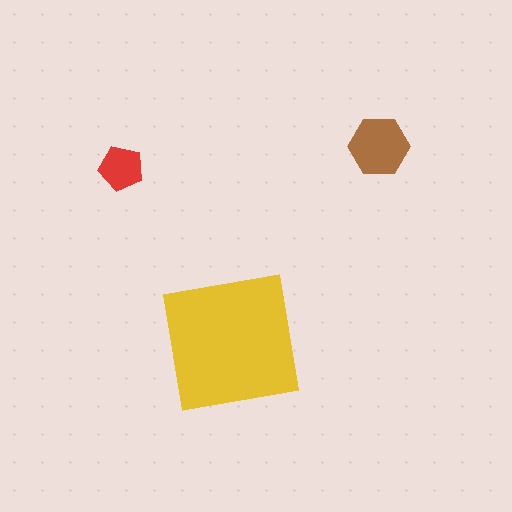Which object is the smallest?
The red pentagon.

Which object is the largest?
The yellow square.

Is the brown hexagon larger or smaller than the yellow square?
Smaller.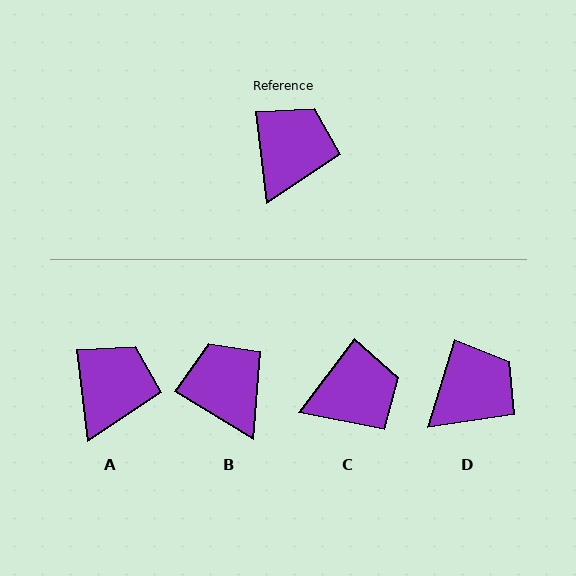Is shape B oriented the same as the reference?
No, it is off by about 52 degrees.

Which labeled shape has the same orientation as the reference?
A.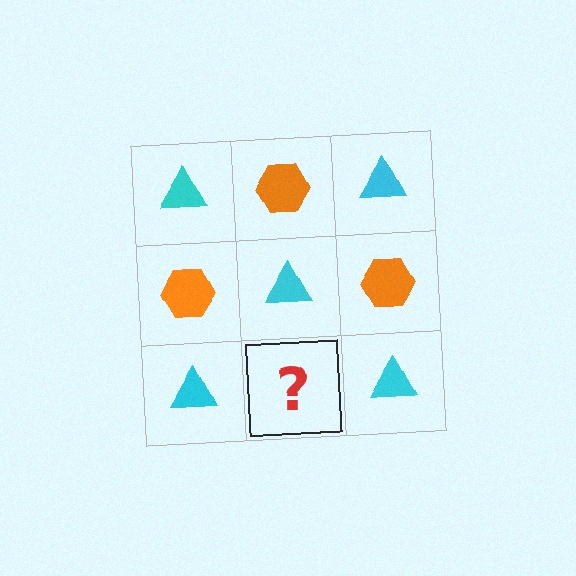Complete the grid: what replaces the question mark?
The question mark should be replaced with an orange hexagon.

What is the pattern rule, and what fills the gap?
The rule is that it alternates cyan triangle and orange hexagon in a checkerboard pattern. The gap should be filled with an orange hexagon.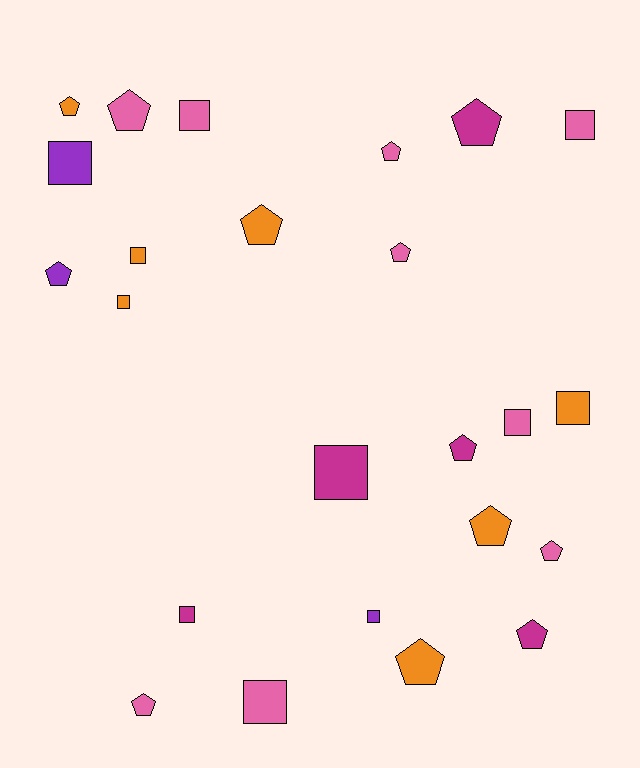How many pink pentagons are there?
There are 5 pink pentagons.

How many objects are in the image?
There are 24 objects.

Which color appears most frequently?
Pink, with 9 objects.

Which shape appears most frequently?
Pentagon, with 13 objects.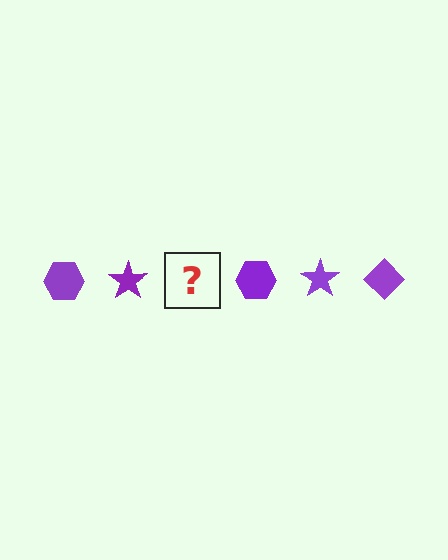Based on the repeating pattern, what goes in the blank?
The blank should be a purple diamond.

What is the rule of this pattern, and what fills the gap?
The rule is that the pattern cycles through hexagon, star, diamond shapes in purple. The gap should be filled with a purple diamond.